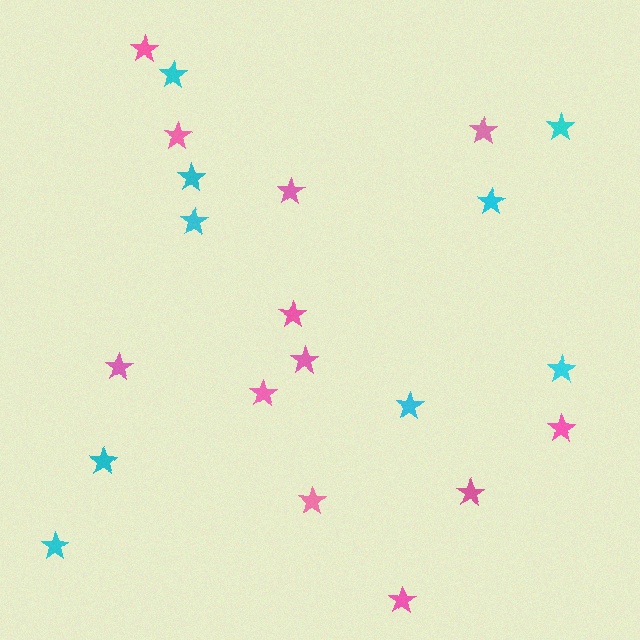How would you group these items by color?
There are 2 groups: one group of cyan stars (9) and one group of pink stars (12).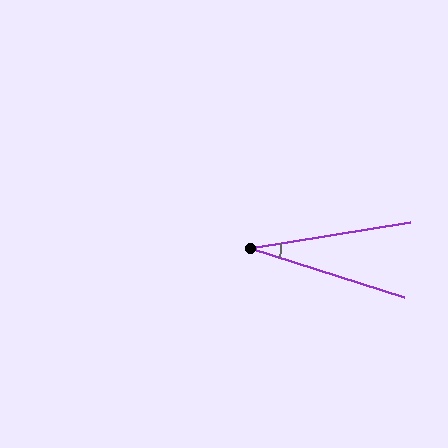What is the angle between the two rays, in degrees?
Approximately 27 degrees.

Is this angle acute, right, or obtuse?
It is acute.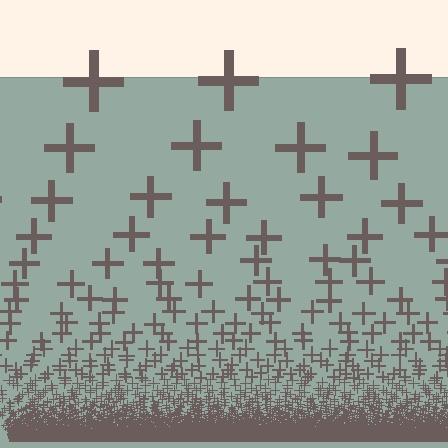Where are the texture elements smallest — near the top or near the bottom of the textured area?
Near the bottom.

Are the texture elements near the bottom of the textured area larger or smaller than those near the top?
Smaller. The gradient is inverted — elements near the bottom are smaller and denser.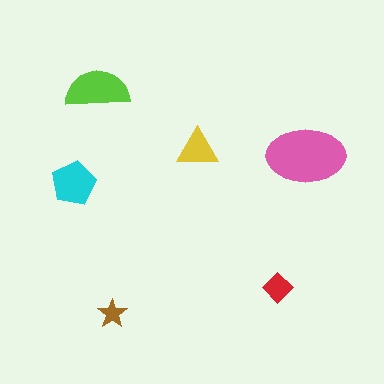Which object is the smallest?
The brown star.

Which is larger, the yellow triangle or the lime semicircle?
The lime semicircle.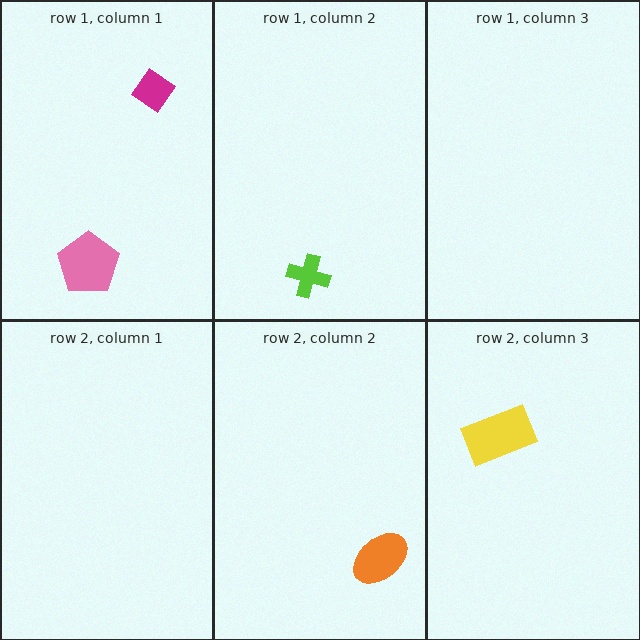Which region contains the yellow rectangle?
The row 2, column 3 region.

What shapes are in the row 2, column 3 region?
The yellow rectangle.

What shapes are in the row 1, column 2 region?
The lime cross.